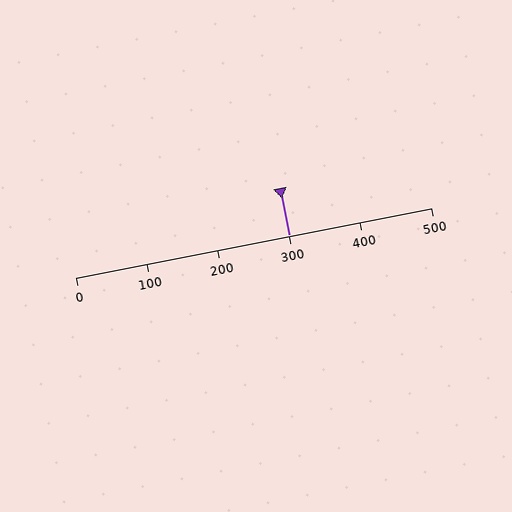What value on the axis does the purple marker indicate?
The marker indicates approximately 300.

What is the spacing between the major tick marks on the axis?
The major ticks are spaced 100 apart.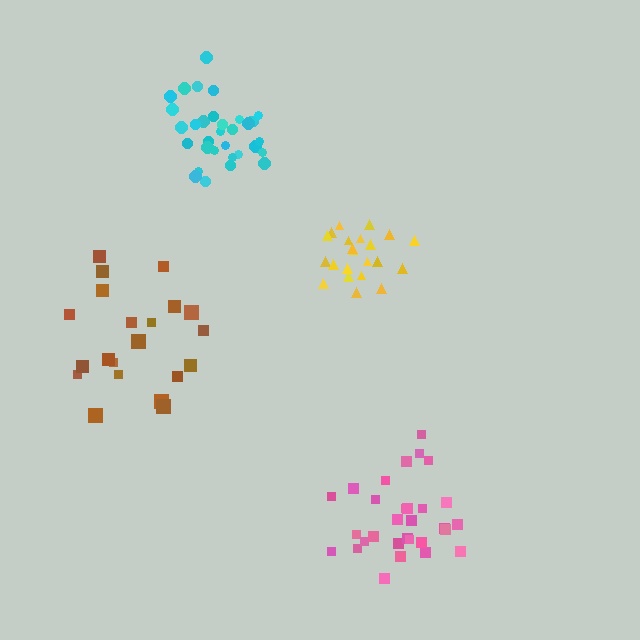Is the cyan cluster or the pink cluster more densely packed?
Cyan.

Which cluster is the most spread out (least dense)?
Brown.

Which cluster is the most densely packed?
Cyan.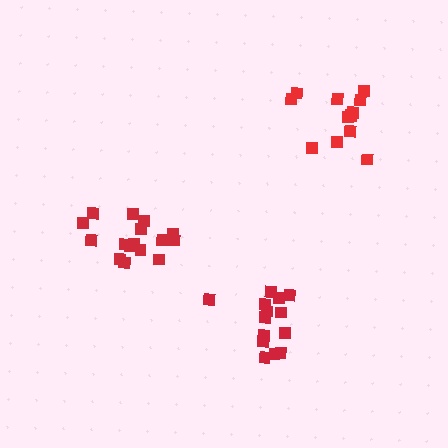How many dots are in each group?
Group 1: 12 dots, Group 2: 14 dots, Group 3: 16 dots (42 total).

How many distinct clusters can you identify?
There are 3 distinct clusters.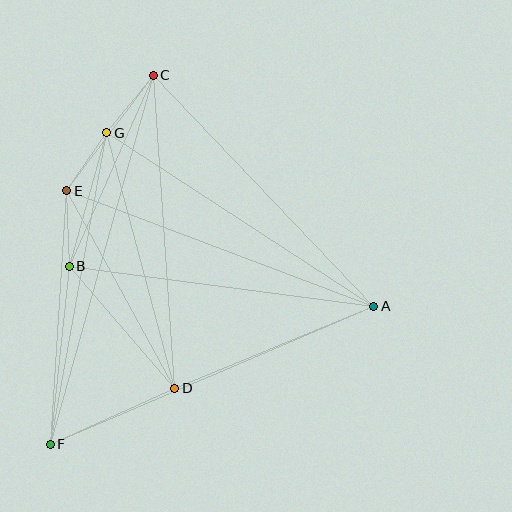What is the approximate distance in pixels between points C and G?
The distance between C and G is approximately 74 pixels.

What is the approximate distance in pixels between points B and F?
The distance between B and F is approximately 179 pixels.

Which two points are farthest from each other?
Points C and F are farthest from each other.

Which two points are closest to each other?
Points E and G are closest to each other.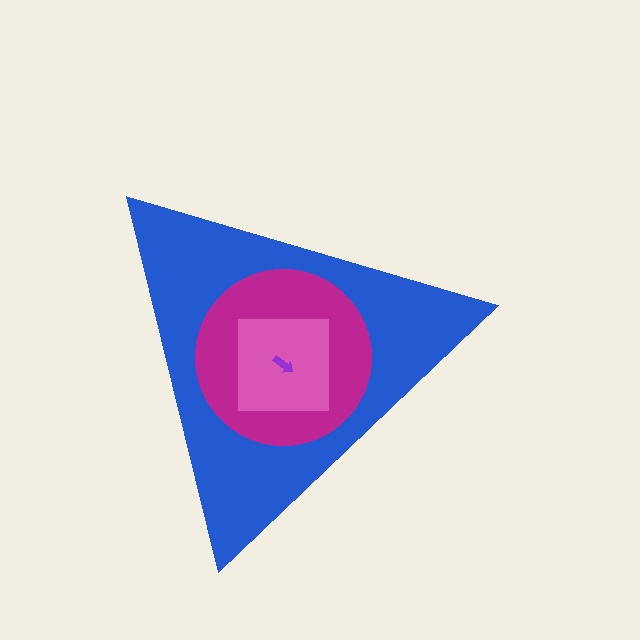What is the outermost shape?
The blue triangle.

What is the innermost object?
The purple arrow.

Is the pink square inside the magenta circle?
Yes.